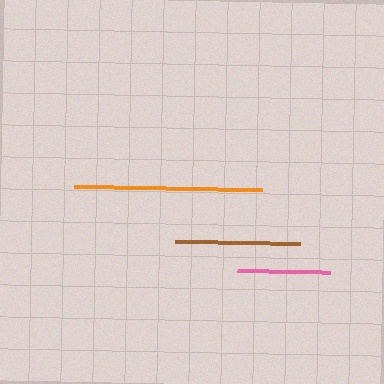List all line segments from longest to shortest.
From longest to shortest: orange, brown, pink.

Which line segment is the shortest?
The pink line is the shortest at approximately 93 pixels.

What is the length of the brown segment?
The brown segment is approximately 125 pixels long.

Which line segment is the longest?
The orange line is the longest at approximately 189 pixels.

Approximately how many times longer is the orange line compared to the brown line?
The orange line is approximately 1.5 times the length of the brown line.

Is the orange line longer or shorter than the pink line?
The orange line is longer than the pink line.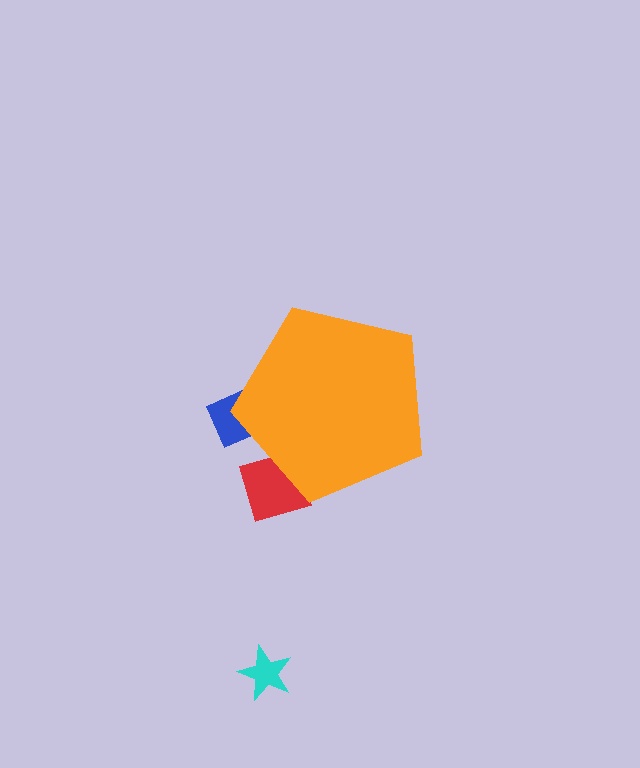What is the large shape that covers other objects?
An orange pentagon.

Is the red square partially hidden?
Yes, the red square is partially hidden behind the orange pentagon.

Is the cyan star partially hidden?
No, the cyan star is fully visible.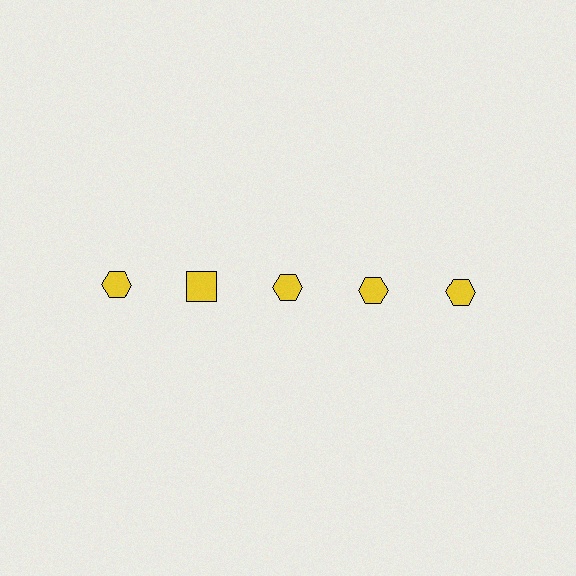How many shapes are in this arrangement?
There are 5 shapes arranged in a grid pattern.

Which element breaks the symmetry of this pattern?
The yellow square in the top row, second from left column breaks the symmetry. All other shapes are yellow hexagons.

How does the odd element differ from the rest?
It has a different shape: square instead of hexagon.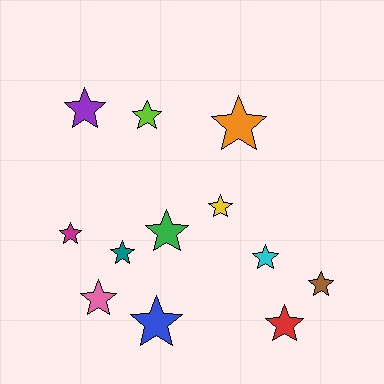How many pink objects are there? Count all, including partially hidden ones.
There is 1 pink object.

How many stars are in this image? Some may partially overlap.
There are 12 stars.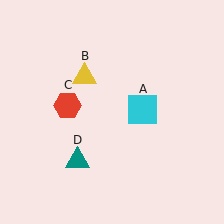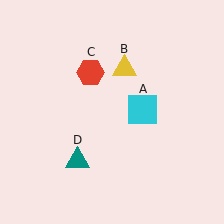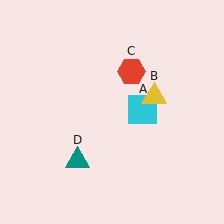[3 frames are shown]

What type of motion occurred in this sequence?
The yellow triangle (object B), red hexagon (object C) rotated clockwise around the center of the scene.